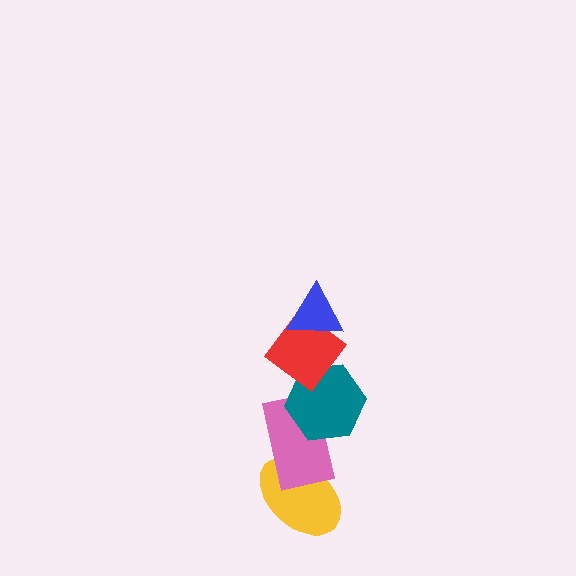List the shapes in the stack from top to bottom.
From top to bottom: the blue triangle, the red diamond, the teal hexagon, the pink rectangle, the yellow ellipse.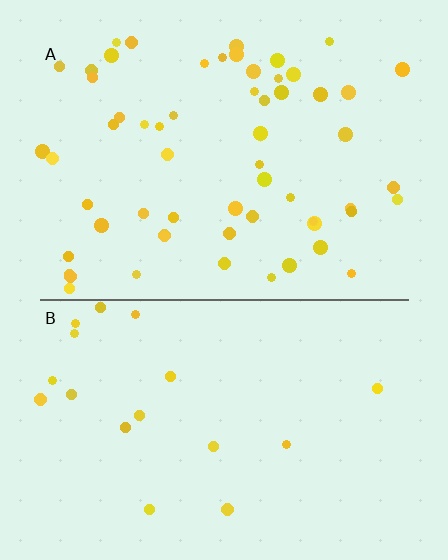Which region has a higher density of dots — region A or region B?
A (the top).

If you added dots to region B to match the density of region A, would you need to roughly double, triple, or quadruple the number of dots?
Approximately triple.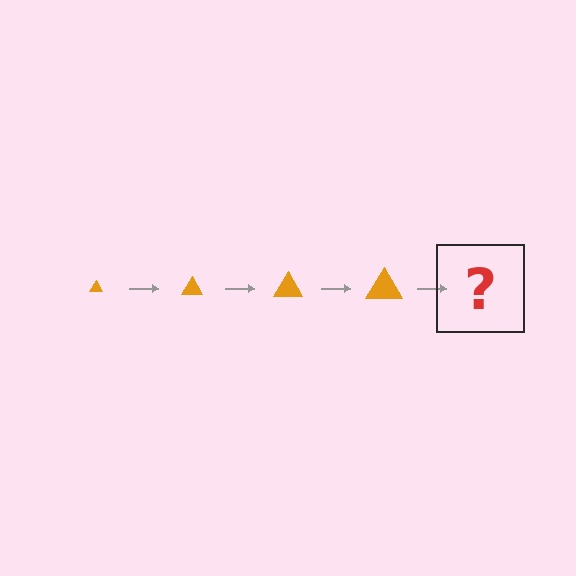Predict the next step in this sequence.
The next step is an orange triangle, larger than the previous one.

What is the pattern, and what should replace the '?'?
The pattern is that the triangle gets progressively larger each step. The '?' should be an orange triangle, larger than the previous one.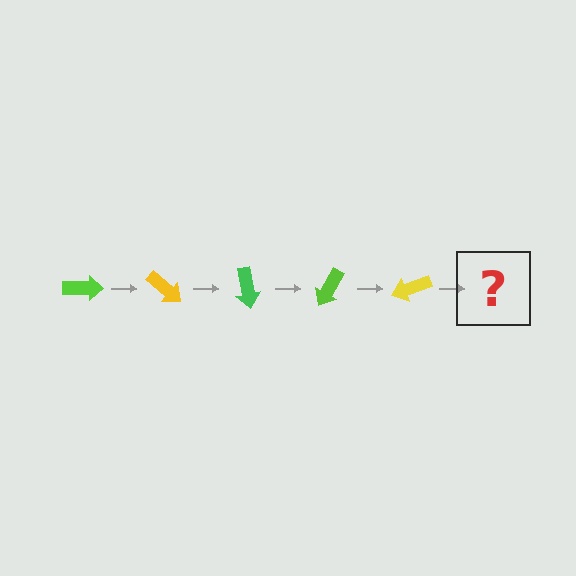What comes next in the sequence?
The next element should be a green arrow, rotated 200 degrees from the start.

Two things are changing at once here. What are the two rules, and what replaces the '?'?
The two rules are that it rotates 40 degrees each step and the color cycles through lime, yellow, and green. The '?' should be a green arrow, rotated 200 degrees from the start.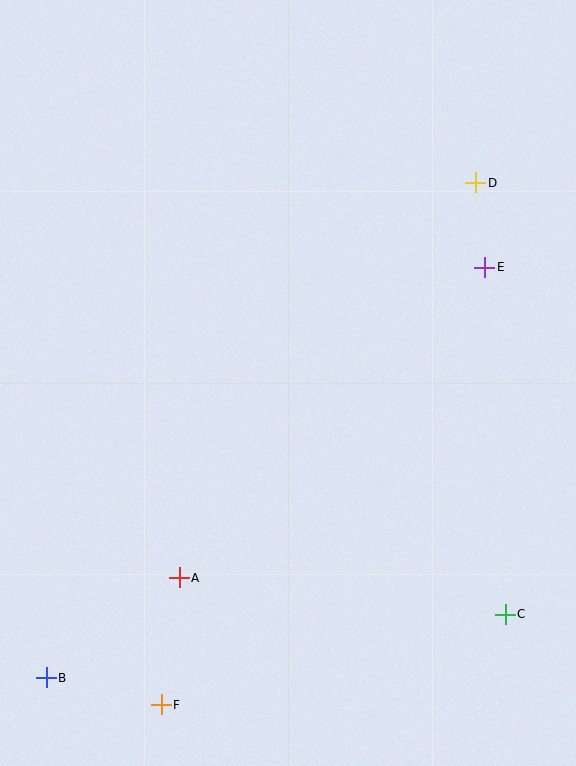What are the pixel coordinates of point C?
Point C is at (505, 615).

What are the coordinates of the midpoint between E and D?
The midpoint between E and D is at (480, 225).